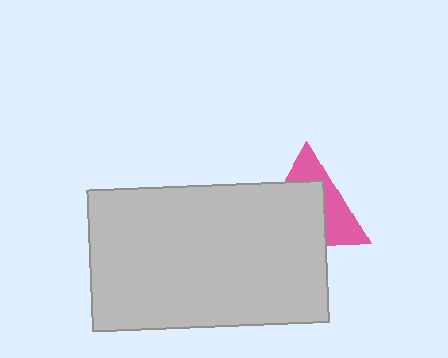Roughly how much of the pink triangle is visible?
A small part of it is visible (roughly 41%).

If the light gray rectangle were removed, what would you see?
You would see the complete pink triangle.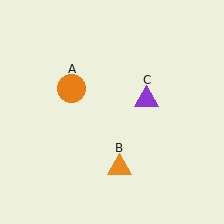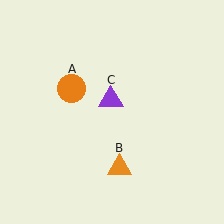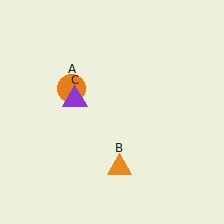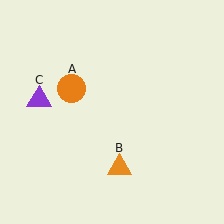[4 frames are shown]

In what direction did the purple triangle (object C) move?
The purple triangle (object C) moved left.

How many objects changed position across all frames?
1 object changed position: purple triangle (object C).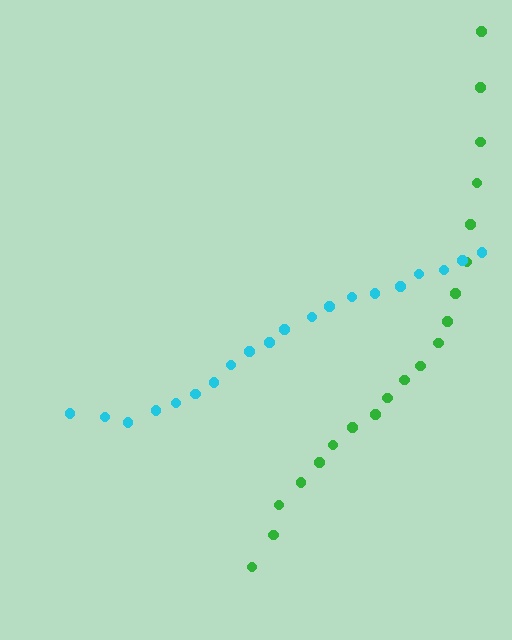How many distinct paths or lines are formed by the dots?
There are 2 distinct paths.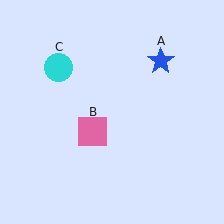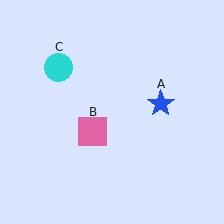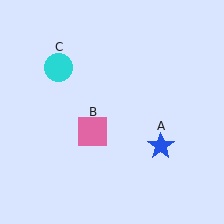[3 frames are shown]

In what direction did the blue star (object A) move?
The blue star (object A) moved down.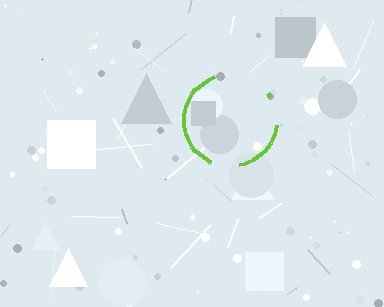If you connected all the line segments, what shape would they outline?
They would outline a circle.